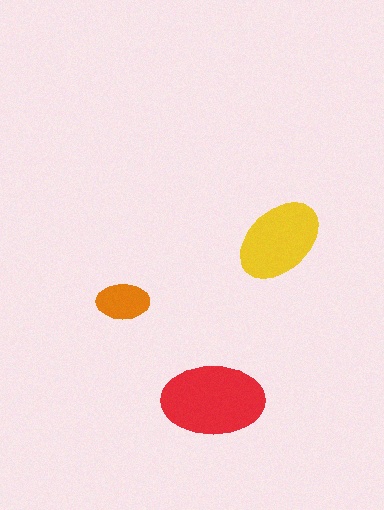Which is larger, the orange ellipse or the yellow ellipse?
The yellow one.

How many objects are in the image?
There are 3 objects in the image.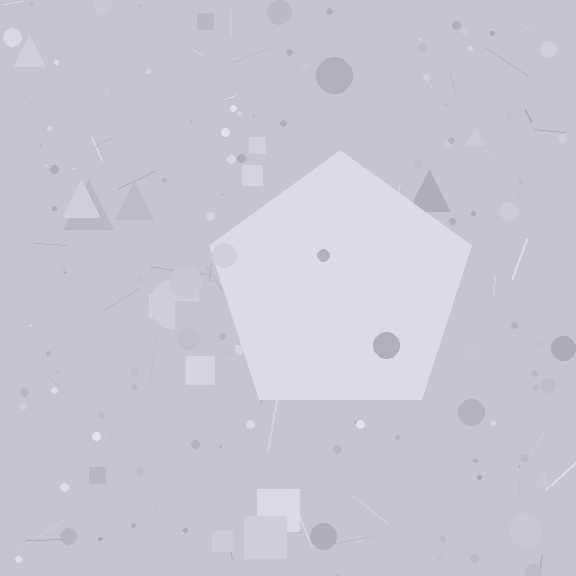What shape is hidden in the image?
A pentagon is hidden in the image.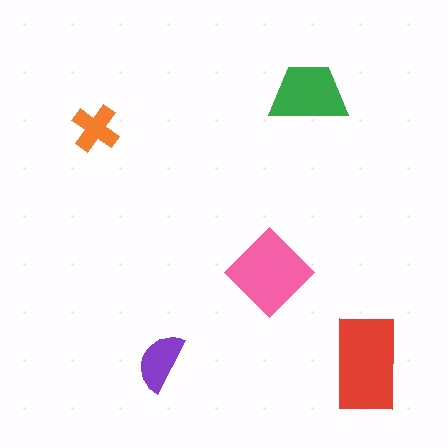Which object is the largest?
The red rectangle.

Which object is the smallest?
The orange cross.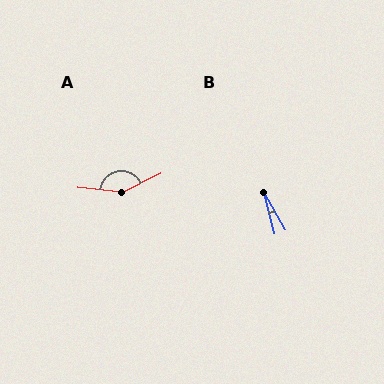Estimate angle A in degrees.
Approximately 149 degrees.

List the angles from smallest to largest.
B (16°), A (149°).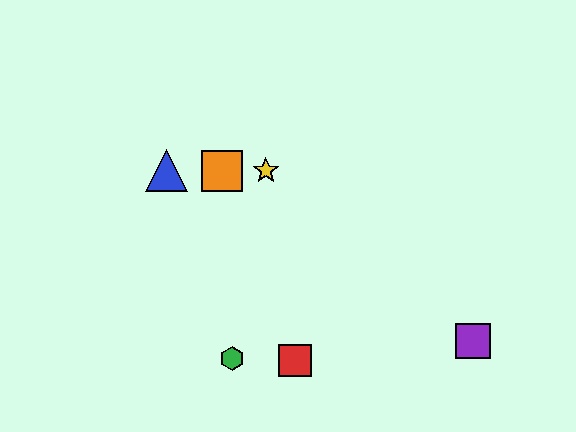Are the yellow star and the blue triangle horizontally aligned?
Yes, both are at y≈171.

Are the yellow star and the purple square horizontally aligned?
No, the yellow star is at y≈171 and the purple square is at y≈341.